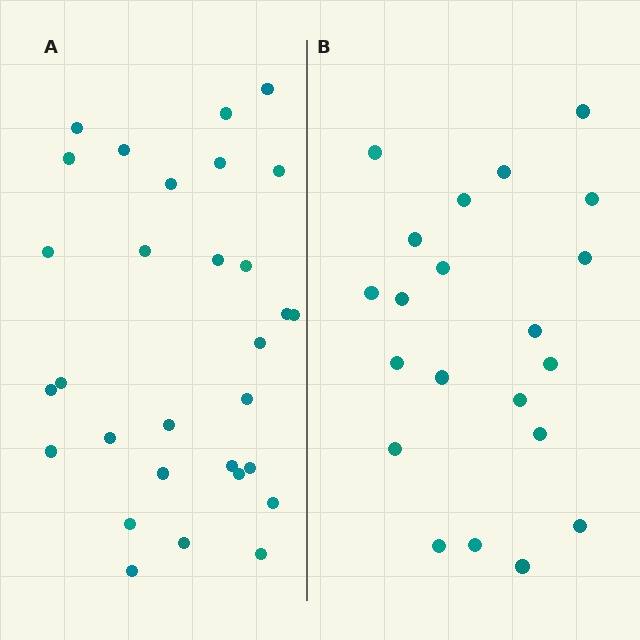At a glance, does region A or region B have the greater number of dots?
Region A (the left region) has more dots.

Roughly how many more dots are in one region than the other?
Region A has roughly 8 or so more dots than region B.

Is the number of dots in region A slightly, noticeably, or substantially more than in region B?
Region A has noticeably more, but not dramatically so. The ratio is roughly 1.4 to 1.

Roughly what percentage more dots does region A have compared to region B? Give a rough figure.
About 45% more.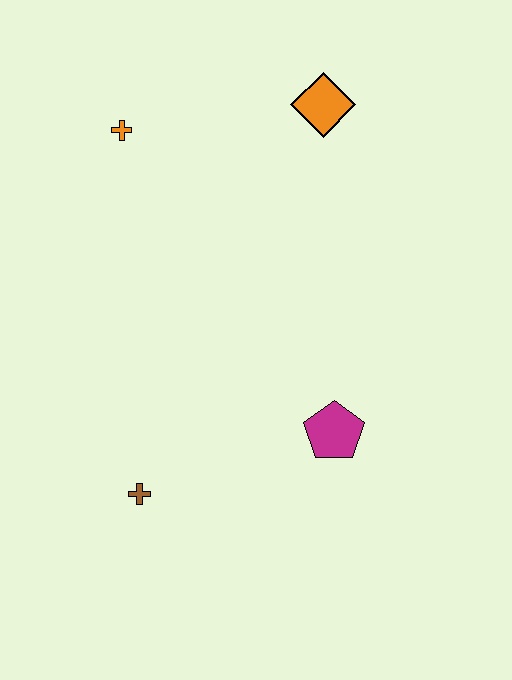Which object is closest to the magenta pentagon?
The brown cross is closest to the magenta pentagon.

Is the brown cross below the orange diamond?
Yes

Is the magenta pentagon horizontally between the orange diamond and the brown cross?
No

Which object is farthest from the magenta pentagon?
The orange cross is farthest from the magenta pentagon.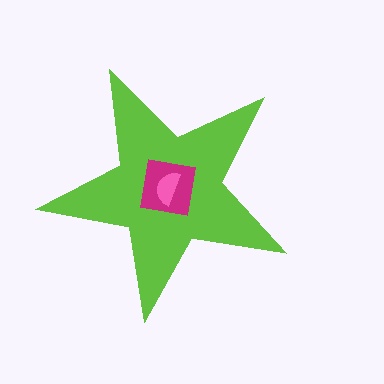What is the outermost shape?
The lime star.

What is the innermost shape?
The pink semicircle.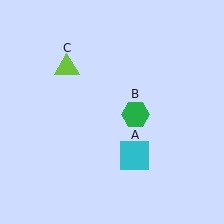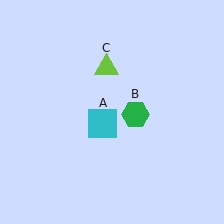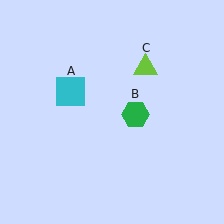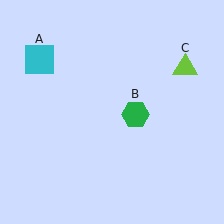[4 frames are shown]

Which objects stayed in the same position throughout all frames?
Green hexagon (object B) remained stationary.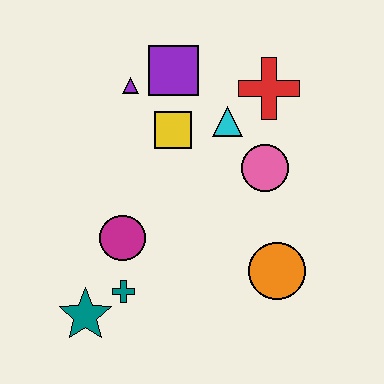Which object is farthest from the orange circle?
The purple triangle is farthest from the orange circle.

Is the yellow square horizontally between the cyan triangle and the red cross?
No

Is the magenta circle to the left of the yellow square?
Yes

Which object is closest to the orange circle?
The pink circle is closest to the orange circle.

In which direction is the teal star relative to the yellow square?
The teal star is below the yellow square.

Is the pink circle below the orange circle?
No